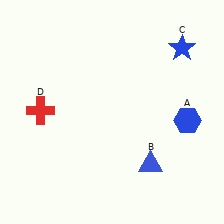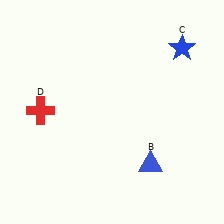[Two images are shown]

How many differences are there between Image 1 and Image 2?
There is 1 difference between the two images.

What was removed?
The blue hexagon (A) was removed in Image 2.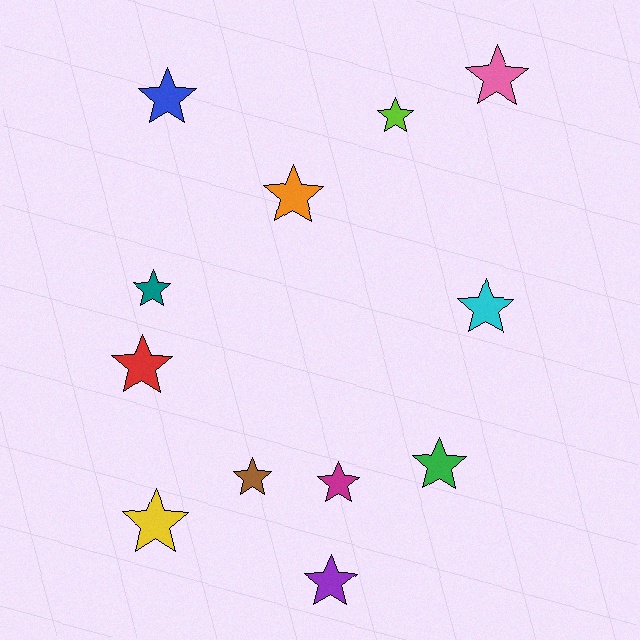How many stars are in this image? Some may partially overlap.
There are 12 stars.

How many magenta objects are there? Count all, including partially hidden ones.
There is 1 magenta object.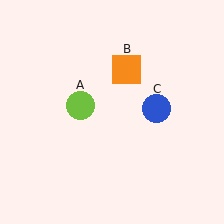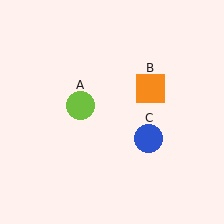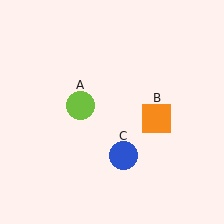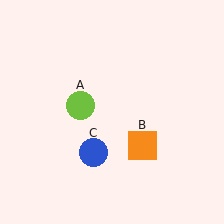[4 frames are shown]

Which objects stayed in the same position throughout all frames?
Lime circle (object A) remained stationary.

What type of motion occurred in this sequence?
The orange square (object B), blue circle (object C) rotated clockwise around the center of the scene.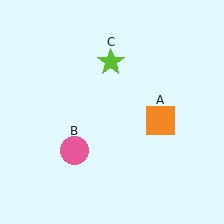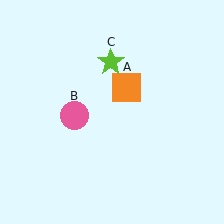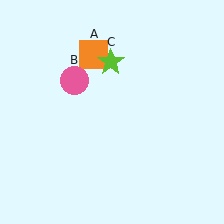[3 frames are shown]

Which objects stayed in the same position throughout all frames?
Lime star (object C) remained stationary.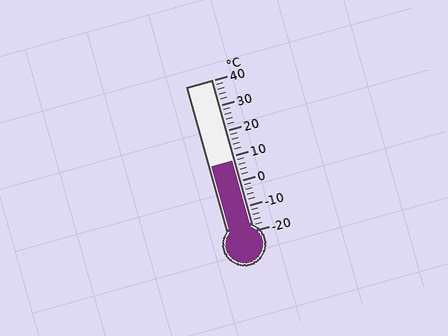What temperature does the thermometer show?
The thermometer shows approximately 8°C.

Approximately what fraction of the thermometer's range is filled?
The thermometer is filled to approximately 45% of its range.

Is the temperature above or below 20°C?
The temperature is below 20°C.